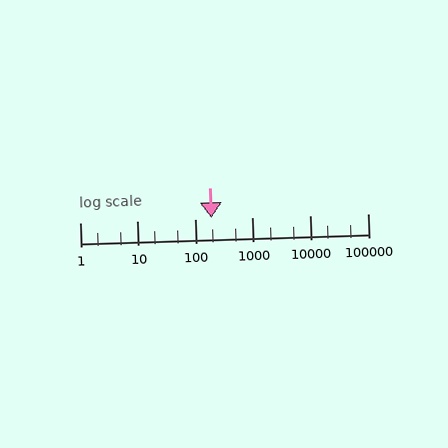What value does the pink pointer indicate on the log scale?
The pointer indicates approximately 190.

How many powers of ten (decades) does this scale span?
The scale spans 5 decades, from 1 to 100000.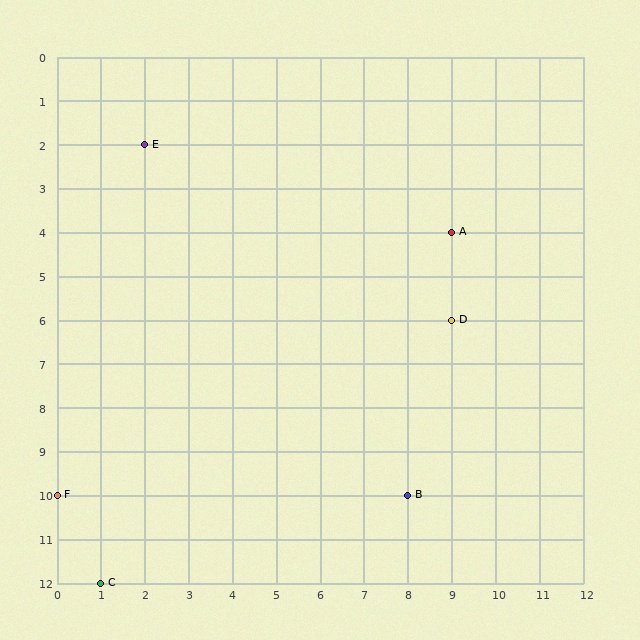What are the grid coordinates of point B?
Point B is at grid coordinates (8, 10).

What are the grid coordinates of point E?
Point E is at grid coordinates (2, 2).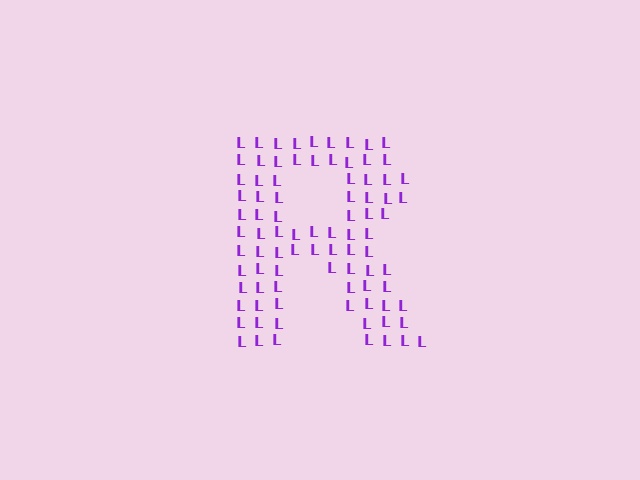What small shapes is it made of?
It is made of small letter L's.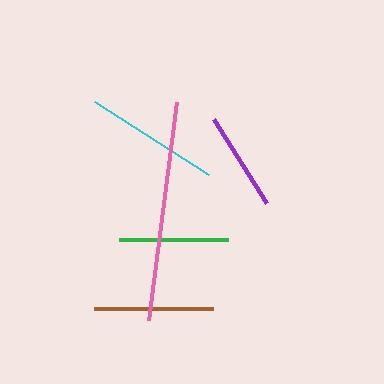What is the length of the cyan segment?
The cyan segment is approximately 134 pixels long.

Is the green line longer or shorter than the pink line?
The pink line is longer than the green line.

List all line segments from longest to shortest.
From longest to shortest: pink, cyan, brown, green, purple.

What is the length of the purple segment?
The purple segment is approximately 99 pixels long.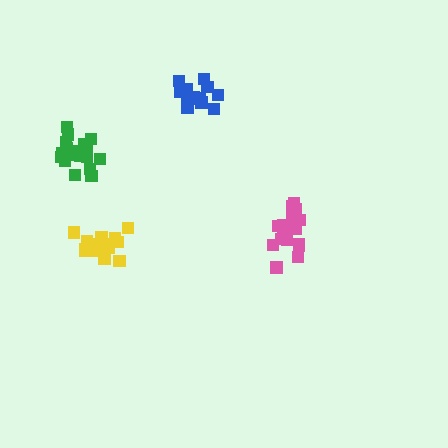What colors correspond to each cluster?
The clusters are colored: blue, pink, green, yellow.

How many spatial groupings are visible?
There are 4 spatial groupings.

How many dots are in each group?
Group 1: 14 dots, Group 2: 19 dots, Group 3: 18 dots, Group 4: 15 dots (66 total).